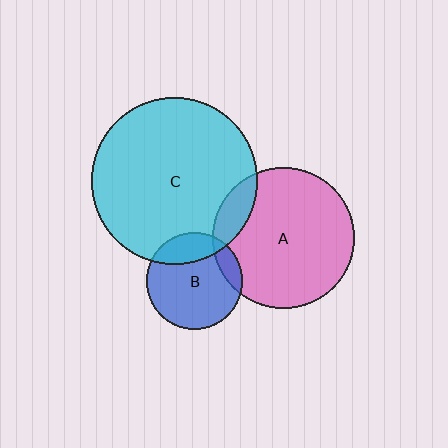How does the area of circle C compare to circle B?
Approximately 3.0 times.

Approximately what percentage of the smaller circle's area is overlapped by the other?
Approximately 10%.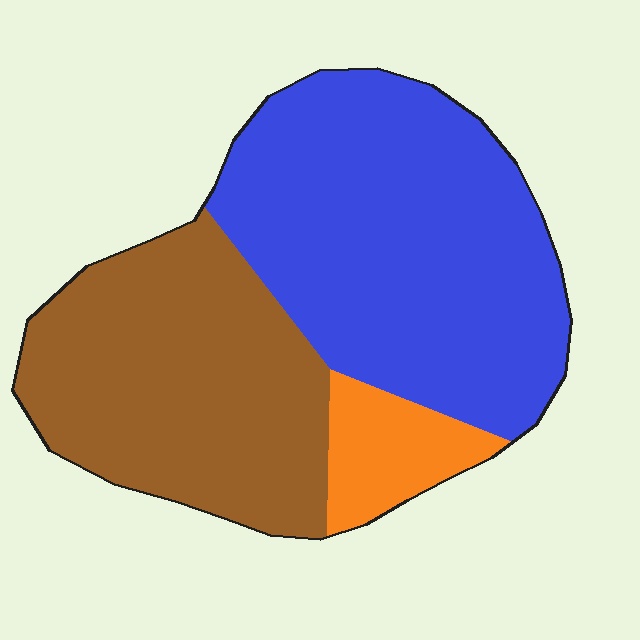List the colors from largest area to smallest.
From largest to smallest: blue, brown, orange.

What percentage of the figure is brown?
Brown covers around 40% of the figure.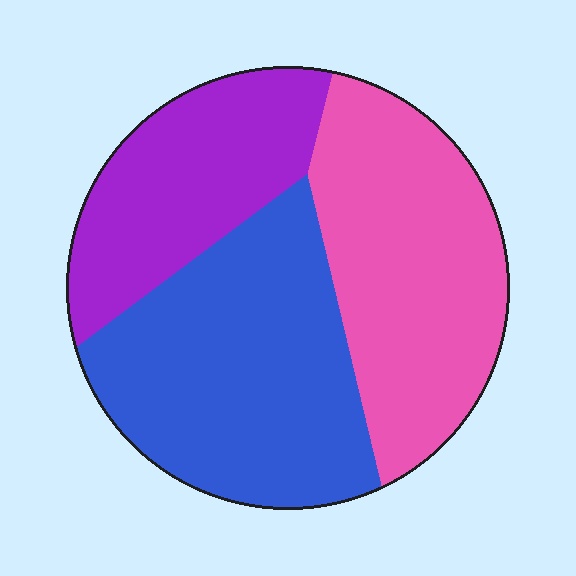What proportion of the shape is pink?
Pink takes up between a quarter and a half of the shape.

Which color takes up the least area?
Purple, at roughly 25%.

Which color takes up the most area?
Blue, at roughly 40%.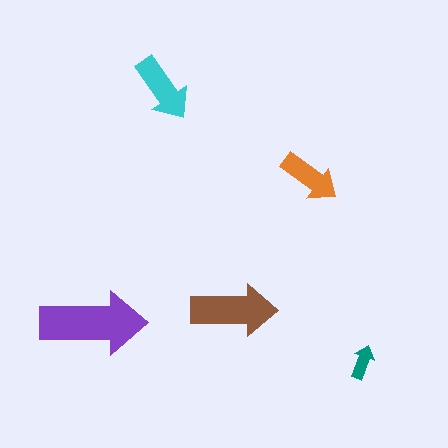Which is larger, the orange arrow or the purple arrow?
The purple one.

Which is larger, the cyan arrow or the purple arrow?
The purple one.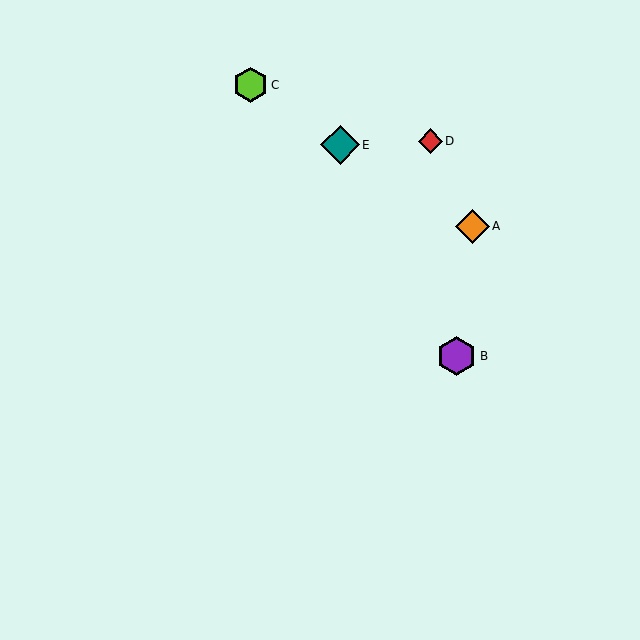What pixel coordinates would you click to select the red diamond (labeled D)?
Click at (430, 141) to select the red diamond D.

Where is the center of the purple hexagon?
The center of the purple hexagon is at (457, 356).